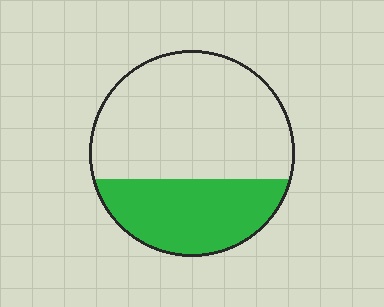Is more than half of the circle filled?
No.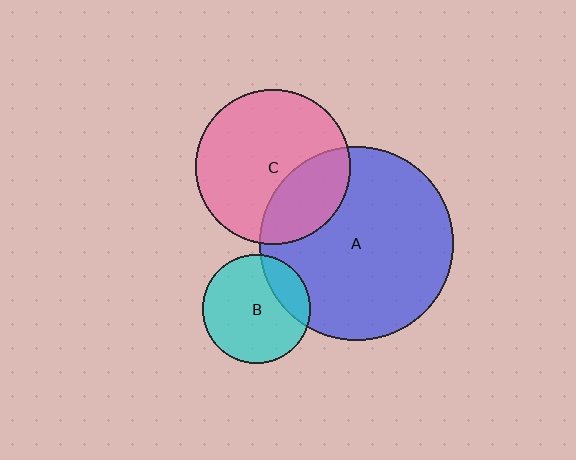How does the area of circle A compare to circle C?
Approximately 1.6 times.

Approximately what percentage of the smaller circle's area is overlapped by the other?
Approximately 20%.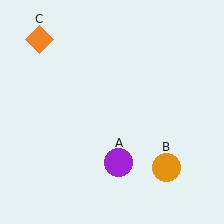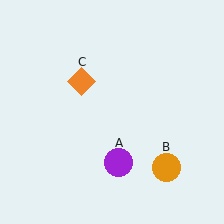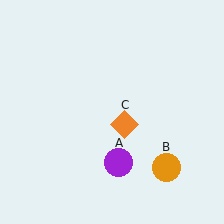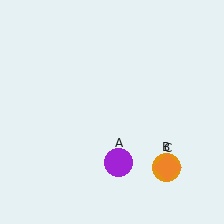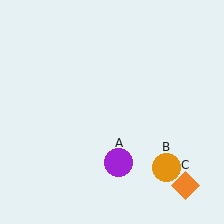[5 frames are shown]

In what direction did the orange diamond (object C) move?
The orange diamond (object C) moved down and to the right.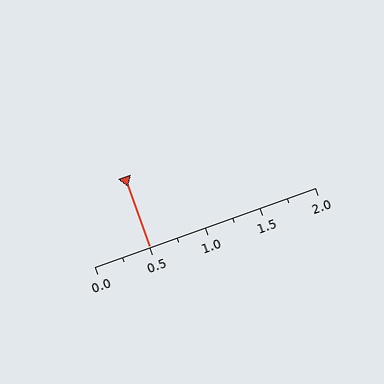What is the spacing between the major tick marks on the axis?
The major ticks are spaced 0.5 apart.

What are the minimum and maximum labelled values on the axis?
The axis runs from 0.0 to 2.0.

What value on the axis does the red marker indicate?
The marker indicates approximately 0.5.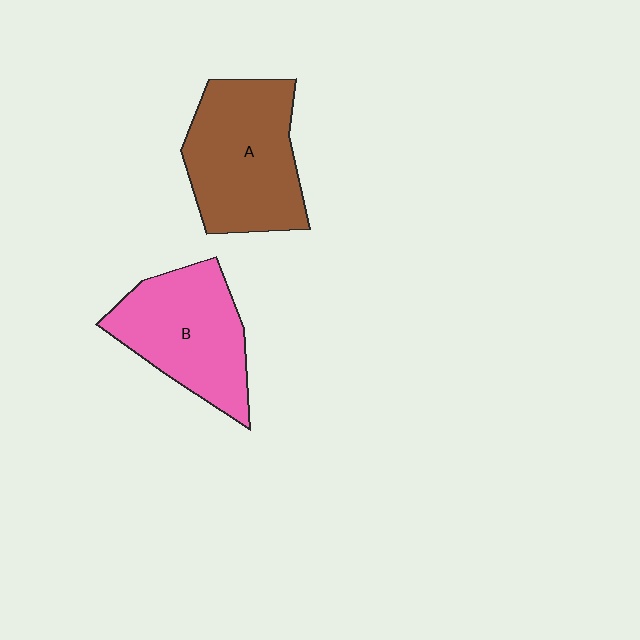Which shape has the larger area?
Shape A (brown).